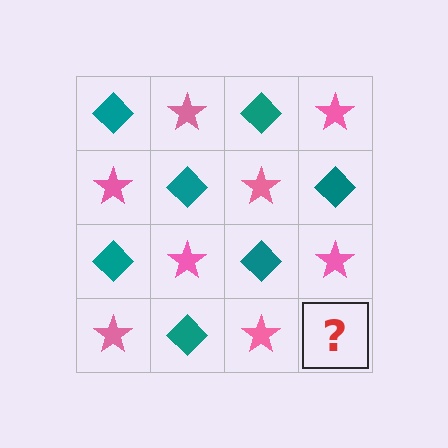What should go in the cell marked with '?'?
The missing cell should contain a teal diamond.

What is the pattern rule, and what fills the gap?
The rule is that it alternates teal diamond and pink star in a checkerboard pattern. The gap should be filled with a teal diamond.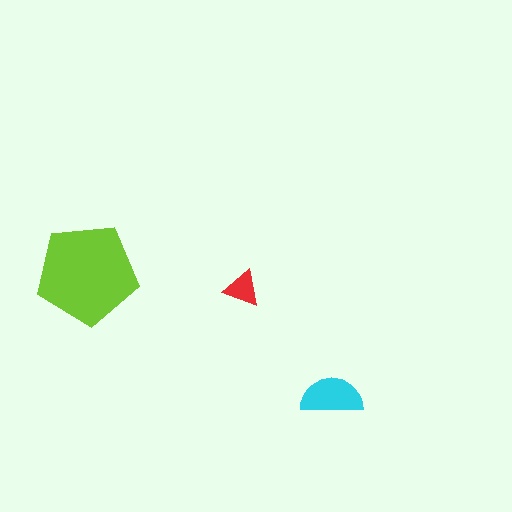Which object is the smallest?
The red triangle.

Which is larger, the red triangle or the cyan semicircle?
The cyan semicircle.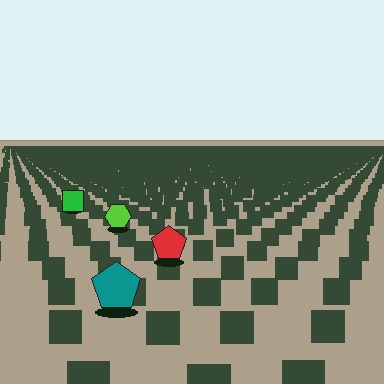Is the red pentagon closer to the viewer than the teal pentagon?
No. The teal pentagon is closer — you can tell from the texture gradient: the ground texture is coarser near it.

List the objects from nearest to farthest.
From nearest to farthest: the teal pentagon, the red pentagon, the lime hexagon, the green square.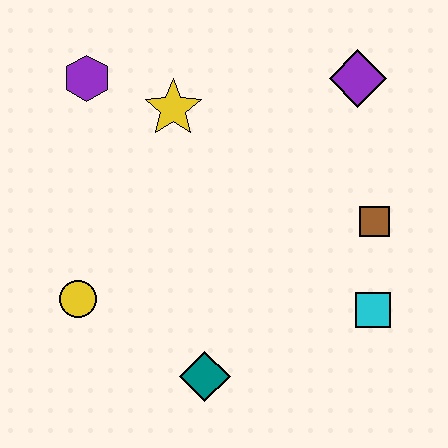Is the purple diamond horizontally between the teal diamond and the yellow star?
No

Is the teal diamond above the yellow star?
No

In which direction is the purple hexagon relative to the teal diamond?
The purple hexagon is above the teal diamond.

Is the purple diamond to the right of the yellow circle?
Yes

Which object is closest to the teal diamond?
The yellow circle is closest to the teal diamond.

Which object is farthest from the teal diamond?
The purple diamond is farthest from the teal diamond.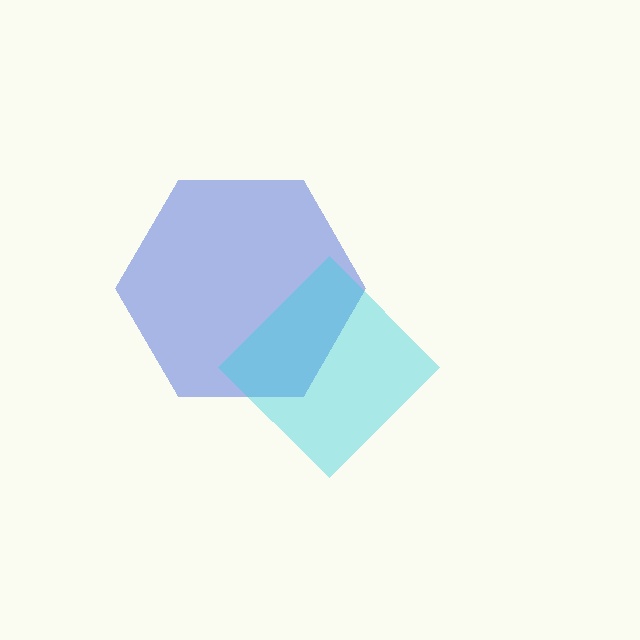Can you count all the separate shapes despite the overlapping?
Yes, there are 2 separate shapes.